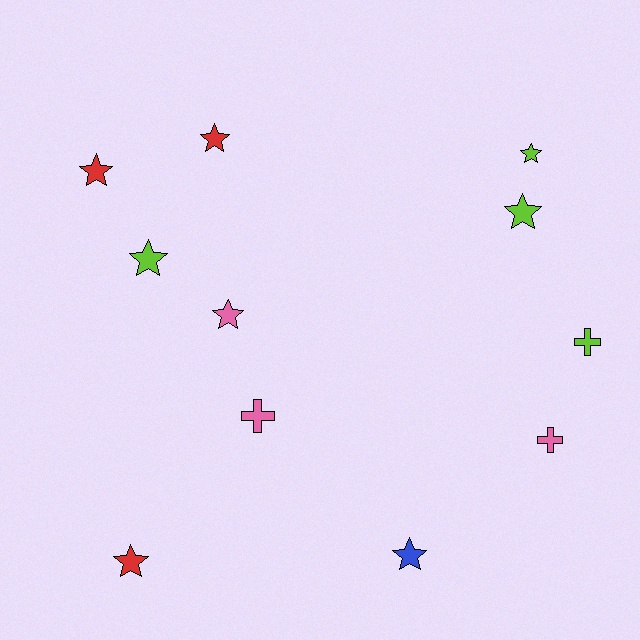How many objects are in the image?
There are 11 objects.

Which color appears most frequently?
Lime, with 4 objects.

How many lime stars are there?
There are 3 lime stars.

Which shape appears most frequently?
Star, with 8 objects.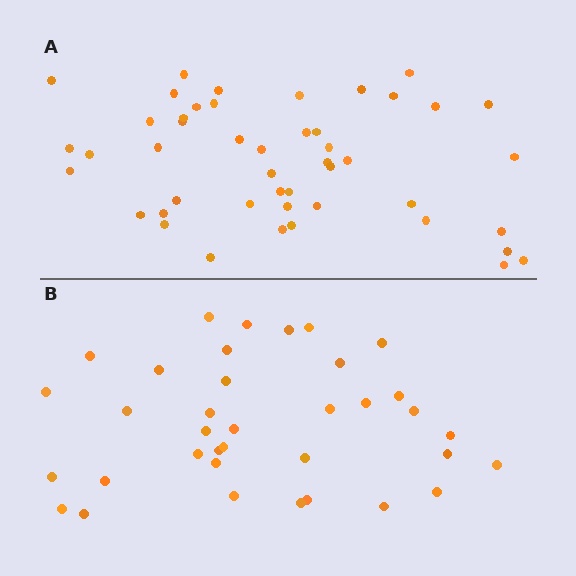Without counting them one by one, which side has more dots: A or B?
Region A (the top region) has more dots.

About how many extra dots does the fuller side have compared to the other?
Region A has roughly 12 or so more dots than region B.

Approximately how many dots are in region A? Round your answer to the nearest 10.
About 50 dots. (The exact count is 47, which rounds to 50.)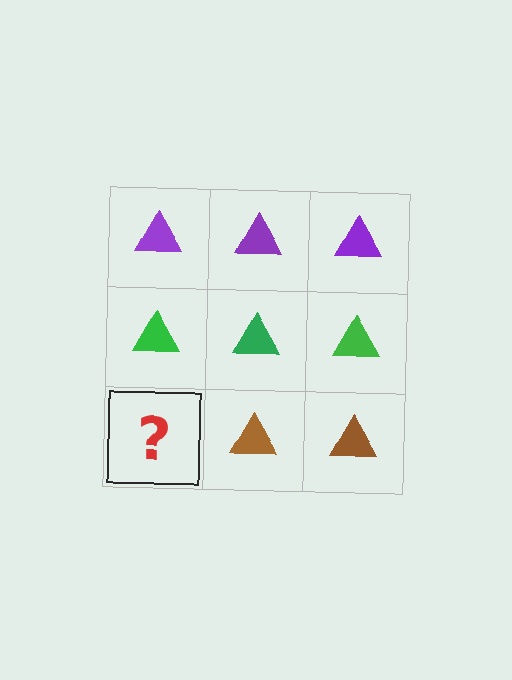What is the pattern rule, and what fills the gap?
The rule is that each row has a consistent color. The gap should be filled with a brown triangle.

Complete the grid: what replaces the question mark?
The question mark should be replaced with a brown triangle.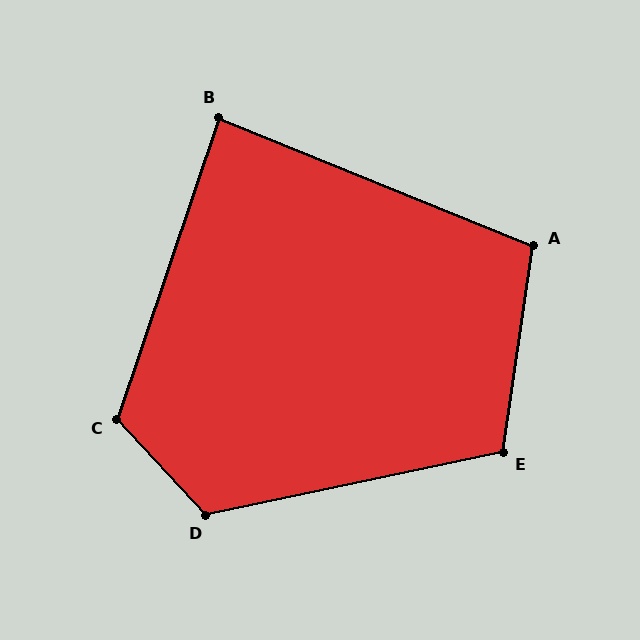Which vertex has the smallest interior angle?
B, at approximately 87 degrees.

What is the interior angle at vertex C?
Approximately 118 degrees (obtuse).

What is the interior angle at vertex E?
Approximately 110 degrees (obtuse).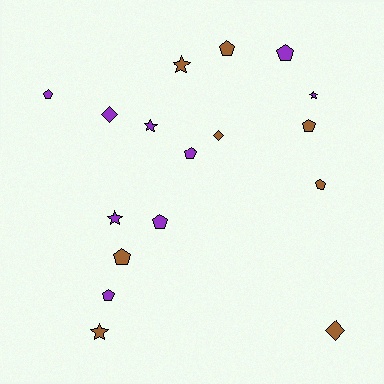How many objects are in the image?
There are 17 objects.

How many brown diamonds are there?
There are 2 brown diamonds.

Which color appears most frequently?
Purple, with 9 objects.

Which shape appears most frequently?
Pentagon, with 9 objects.